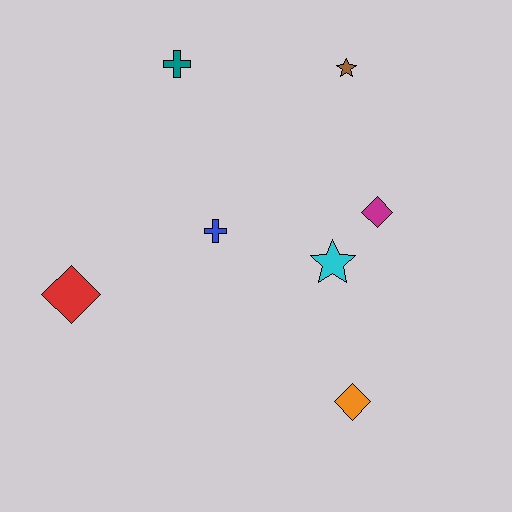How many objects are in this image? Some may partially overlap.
There are 7 objects.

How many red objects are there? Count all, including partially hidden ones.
There is 1 red object.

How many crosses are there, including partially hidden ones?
There are 2 crosses.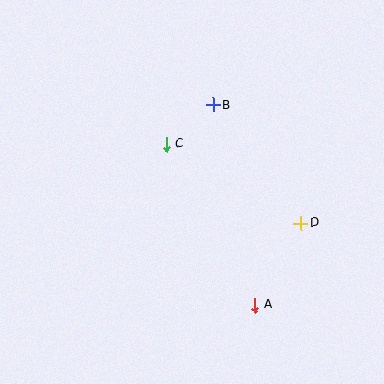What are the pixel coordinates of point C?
Point C is at (167, 144).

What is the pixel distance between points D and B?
The distance between D and B is 148 pixels.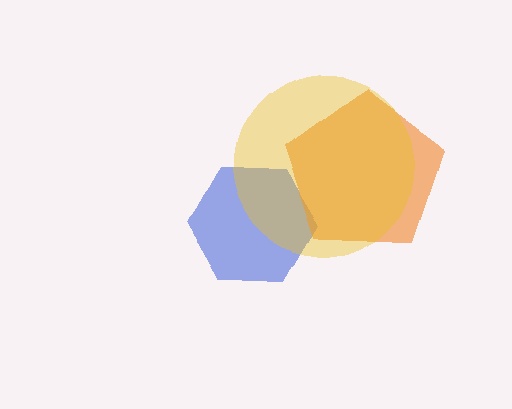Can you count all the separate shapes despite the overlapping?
Yes, there are 3 separate shapes.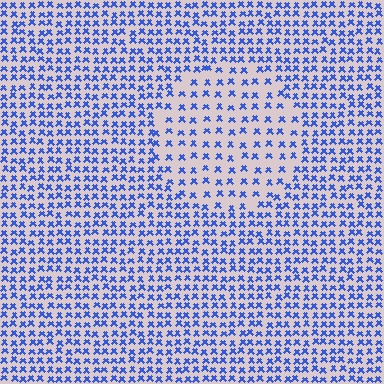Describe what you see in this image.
The image contains small blue elements arranged at two different densities. A circle-shaped region is visible where the elements are less densely packed than the surrounding area.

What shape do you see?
I see a circle.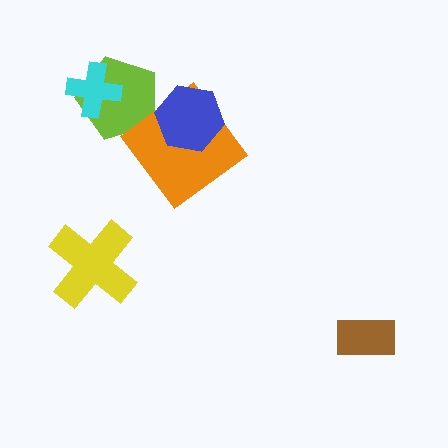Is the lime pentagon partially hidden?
Yes, it is partially covered by another shape.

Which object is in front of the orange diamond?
The blue hexagon is in front of the orange diamond.